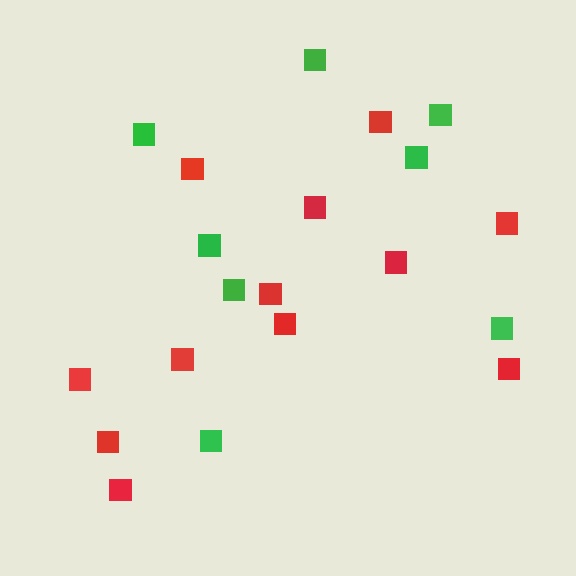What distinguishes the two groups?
There are 2 groups: one group of red squares (12) and one group of green squares (8).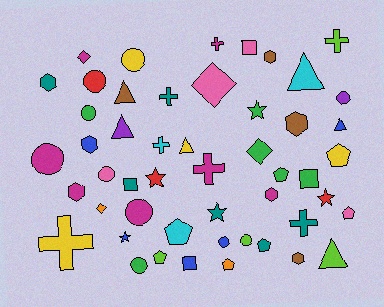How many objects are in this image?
There are 50 objects.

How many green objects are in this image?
There are 6 green objects.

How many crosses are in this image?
There are 7 crosses.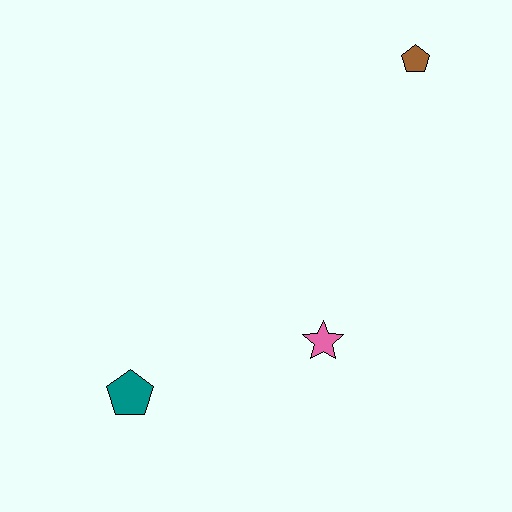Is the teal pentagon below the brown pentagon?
Yes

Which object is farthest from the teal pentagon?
The brown pentagon is farthest from the teal pentagon.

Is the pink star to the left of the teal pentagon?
No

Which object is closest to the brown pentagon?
The pink star is closest to the brown pentagon.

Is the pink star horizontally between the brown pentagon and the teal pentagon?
Yes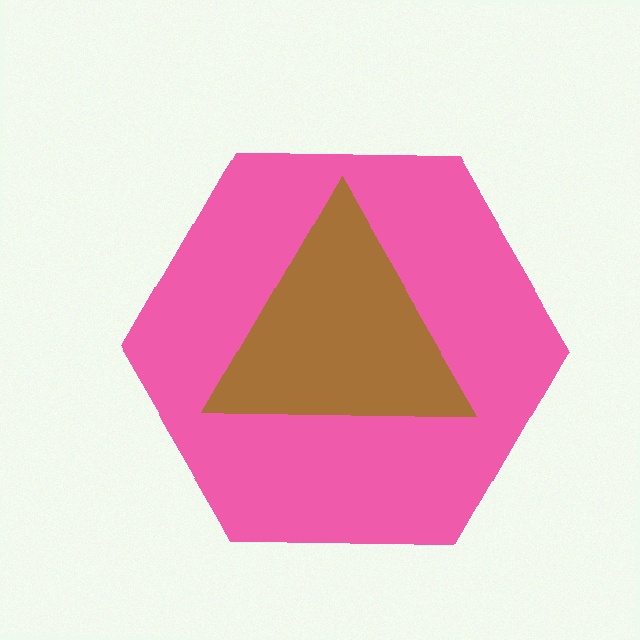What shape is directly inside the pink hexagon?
The brown triangle.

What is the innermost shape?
The brown triangle.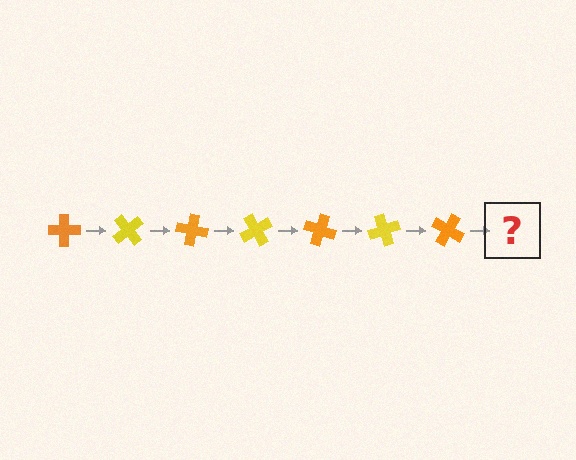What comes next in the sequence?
The next element should be a yellow cross, rotated 350 degrees from the start.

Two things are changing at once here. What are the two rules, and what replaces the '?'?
The two rules are that it rotates 50 degrees each step and the color cycles through orange and yellow. The '?' should be a yellow cross, rotated 350 degrees from the start.